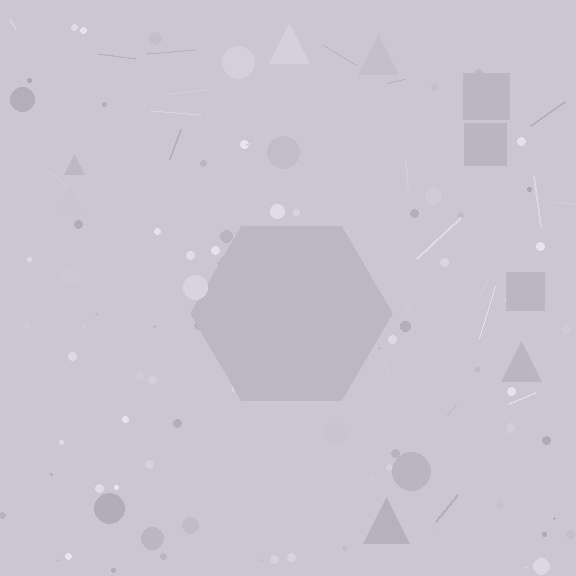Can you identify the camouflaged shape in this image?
The camouflaged shape is a hexagon.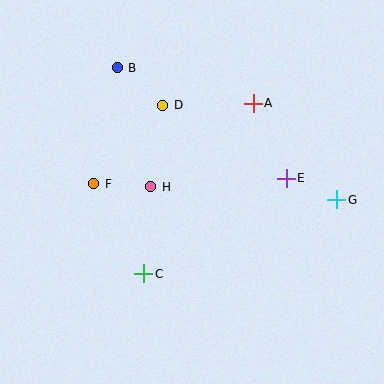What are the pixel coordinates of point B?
Point B is at (117, 68).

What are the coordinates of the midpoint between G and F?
The midpoint between G and F is at (215, 192).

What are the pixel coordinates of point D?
Point D is at (163, 105).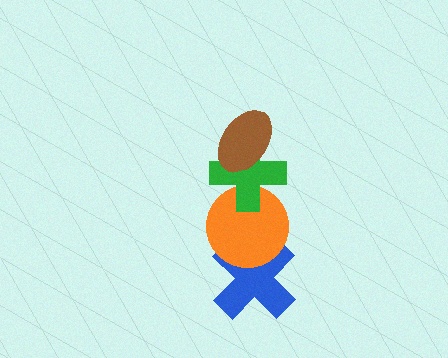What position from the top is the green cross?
The green cross is 2nd from the top.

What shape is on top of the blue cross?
The orange circle is on top of the blue cross.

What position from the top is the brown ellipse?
The brown ellipse is 1st from the top.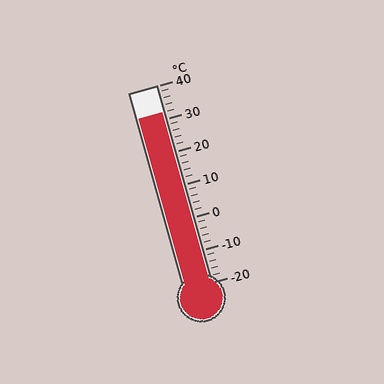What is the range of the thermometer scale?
The thermometer scale ranges from -20°C to 40°C.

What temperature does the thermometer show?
The thermometer shows approximately 32°C.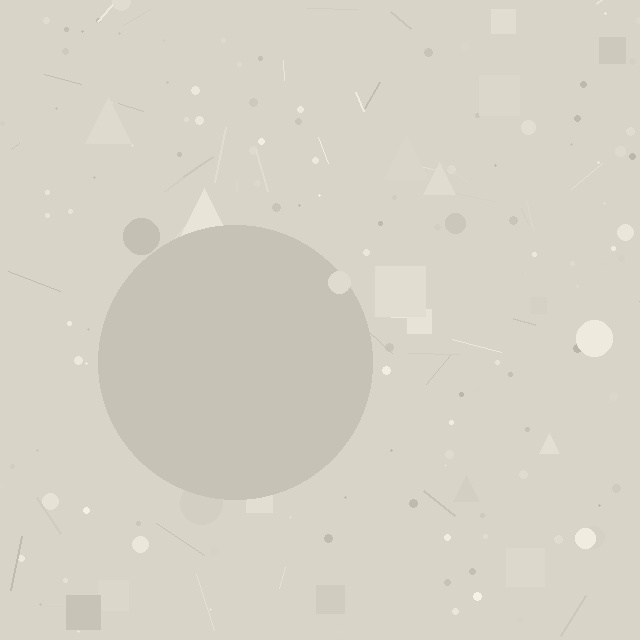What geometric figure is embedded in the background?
A circle is embedded in the background.